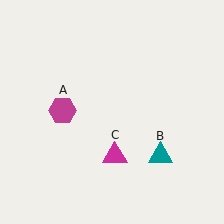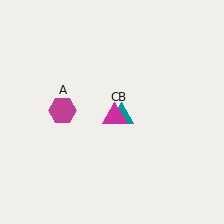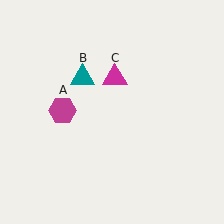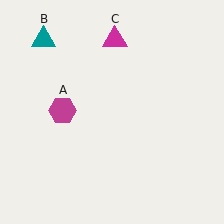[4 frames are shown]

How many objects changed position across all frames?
2 objects changed position: teal triangle (object B), magenta triangle (object C).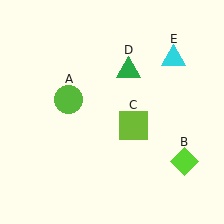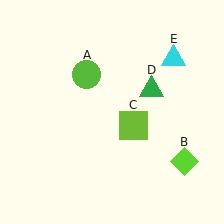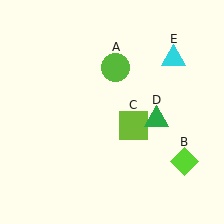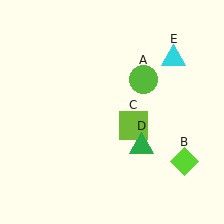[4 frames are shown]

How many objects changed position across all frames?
2 objects changed position: lime circle (object A), green triangle (object D).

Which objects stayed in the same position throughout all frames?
Lime diamond (object B) and lime square (object C) and cyan triangle (object E) remained stationary.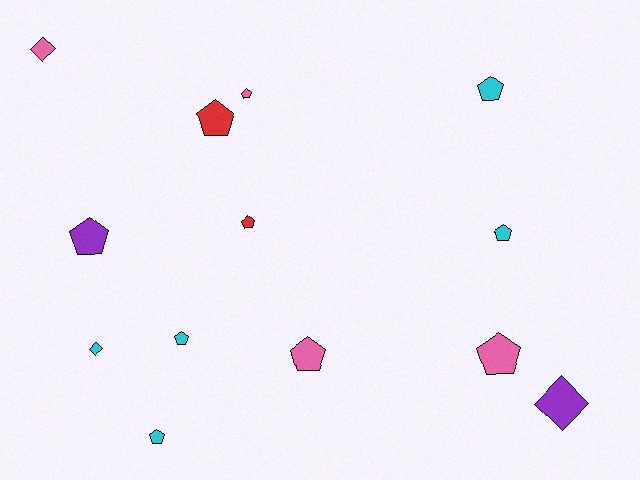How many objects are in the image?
There are 13 objects.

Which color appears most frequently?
Cyan, with 5 objects.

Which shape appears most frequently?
Pentagon, with 10 objects.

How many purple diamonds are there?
There is 1 purple diamond.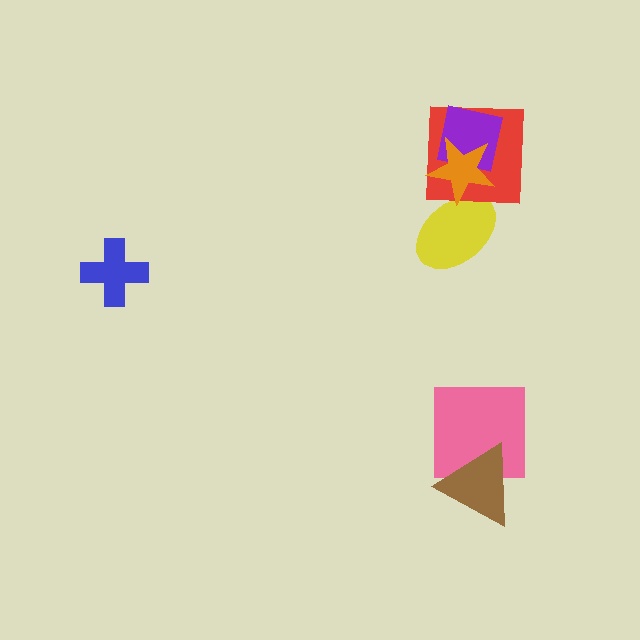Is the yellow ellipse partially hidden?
Yes, it is partially covered by another shape.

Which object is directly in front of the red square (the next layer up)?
The purple square is directly in front of the red square.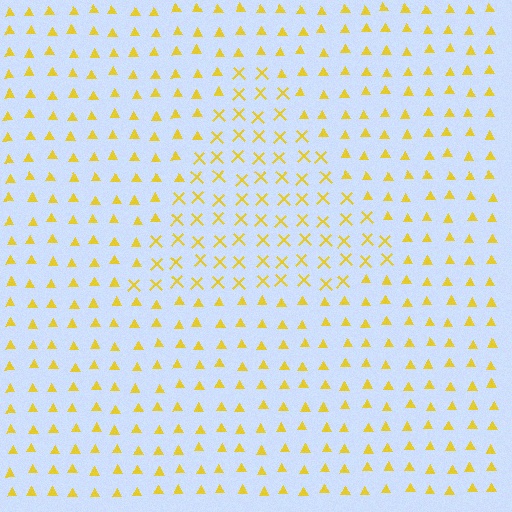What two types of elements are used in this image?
The image uses X marks inside the triangle region and triangles outside it.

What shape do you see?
I see a triangle.